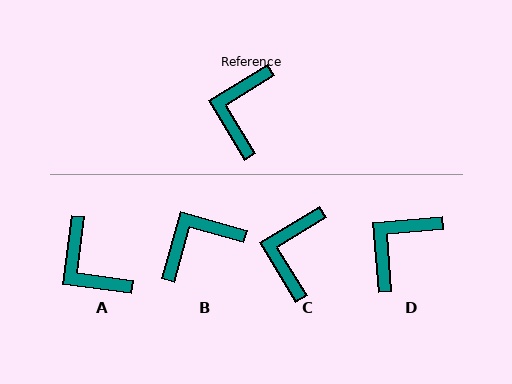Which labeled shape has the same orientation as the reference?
C.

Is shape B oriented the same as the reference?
No, it is off by about 47 degrees.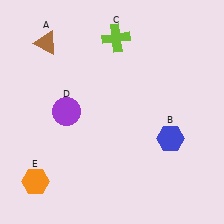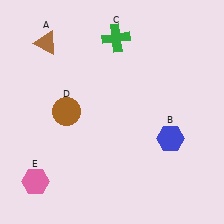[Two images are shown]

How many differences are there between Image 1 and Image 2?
There are 3 differences between the two images.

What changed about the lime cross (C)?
In Image 1, C is lime. In Image 2, it changed to green.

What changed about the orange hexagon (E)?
In Image 1, E is orange. In Image 2, it changed to pink.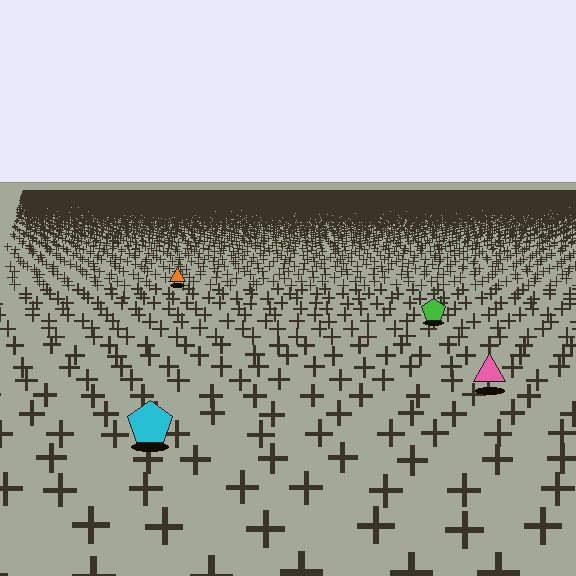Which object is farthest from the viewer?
The orange triangle is farthest from the viewer. It appears smaller and the ground texture around it is denser.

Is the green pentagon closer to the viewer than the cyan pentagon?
No. The cyan pentagon is closer — you can tell from the texture gradient: the ground texture is coarser near it.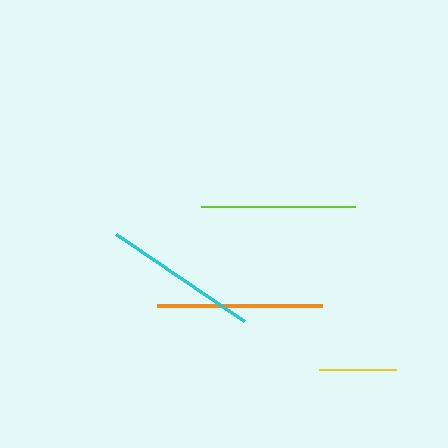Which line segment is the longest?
The orange line is the longest at approximately 164 pixels.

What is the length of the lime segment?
The lime segment is approximately 154 pixels long.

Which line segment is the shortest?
The yellow line is the shortest at approximately 77 pixels.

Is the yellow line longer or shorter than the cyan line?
The cyan line is longer than the yellow line.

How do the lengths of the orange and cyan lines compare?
The orange and cyan lines are approximately the same length.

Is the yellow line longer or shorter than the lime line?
The lime line is longer than the yellow line.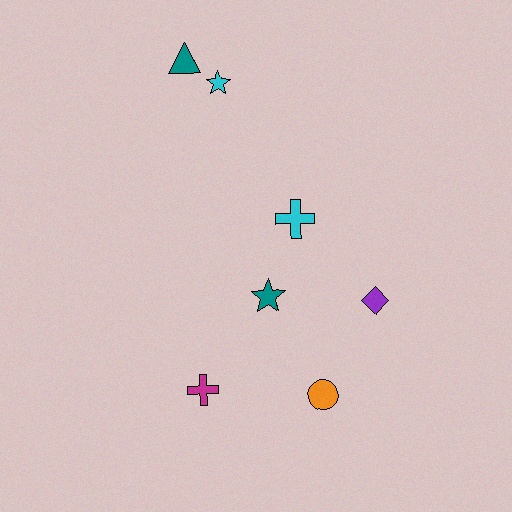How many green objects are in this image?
There are no green objects.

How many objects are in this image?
There are 7 objects.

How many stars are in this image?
There are 2 stars.